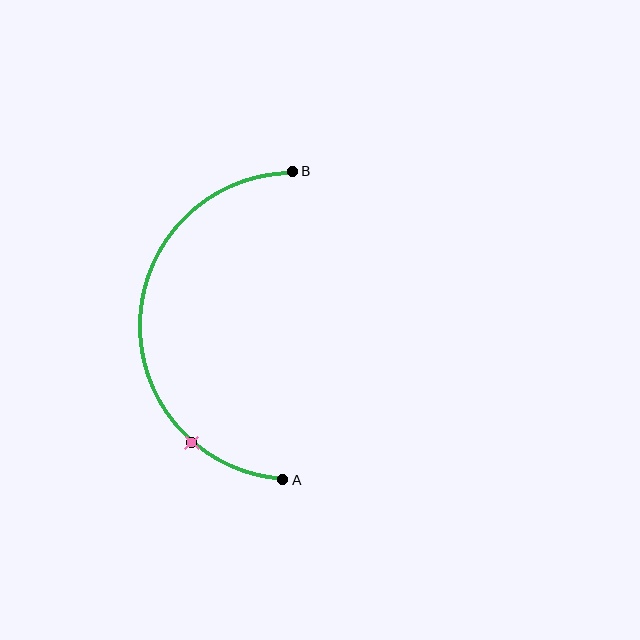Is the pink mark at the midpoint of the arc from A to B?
No. The pink mark lies on the arc but is closer to endpoint A. The arc midpoint would be at the point on the curve equidistant along the arc from both A and B.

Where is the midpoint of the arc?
The arc midpoint is the point on the curve farthest from the straight line joining A and B. It sits to the left of that line.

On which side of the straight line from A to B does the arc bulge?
The arc bulges to the left of the straight line connecting A and B.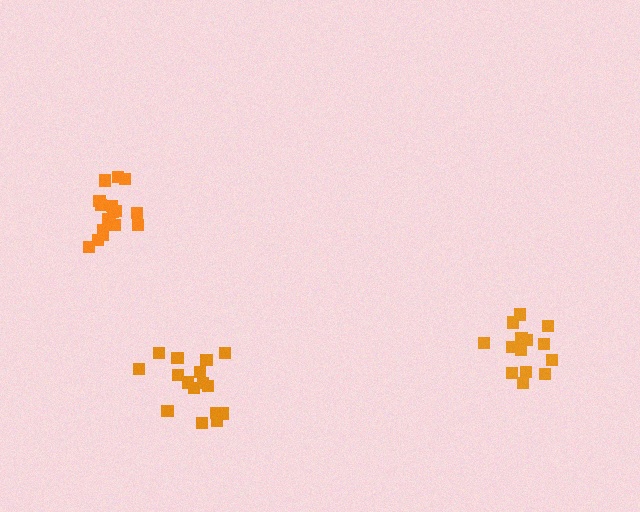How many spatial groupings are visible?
There are 3 spatial groupings.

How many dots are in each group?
Group 1: 18 dots, Group 2: 14 dots, Group 3: 16 dots (48 total).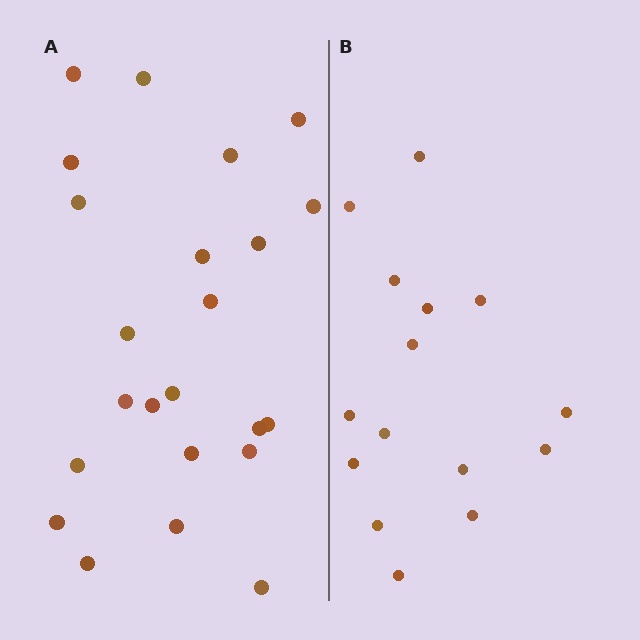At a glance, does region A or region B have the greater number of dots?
Region A (the left region) has more dots.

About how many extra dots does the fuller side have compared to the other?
Region A has roughly 8 or so more dots than region B.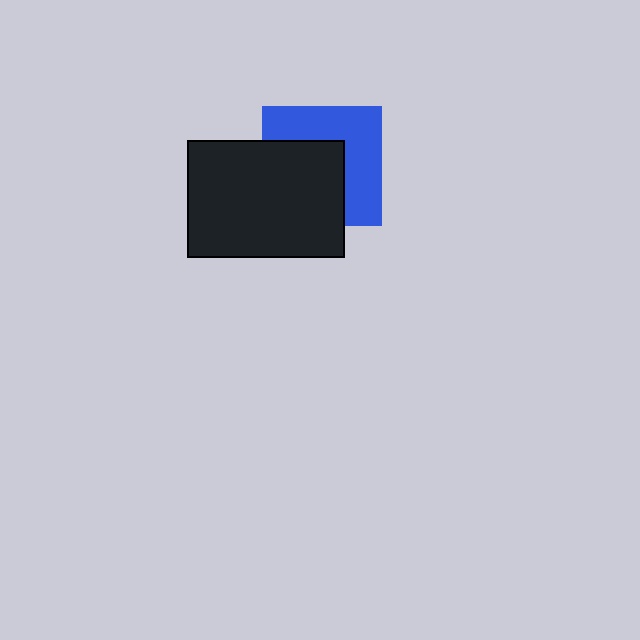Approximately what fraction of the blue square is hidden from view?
Roughly 50% of the blue square is hidden behind the black rectangle.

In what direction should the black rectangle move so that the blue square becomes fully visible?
The black rectangle should move toward the lower-left. That is the shortest direction to clear the overlap and leave the blue square fully visible.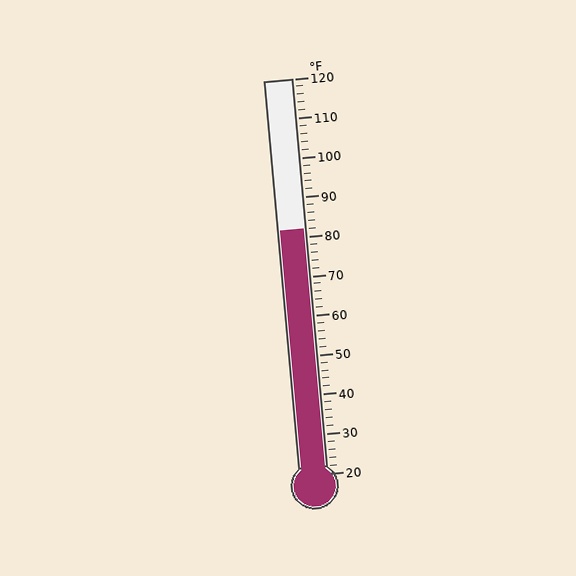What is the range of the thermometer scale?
The thermometer scale ranges from 20°F to 120°F.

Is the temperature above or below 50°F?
The temperature is above 50°F.